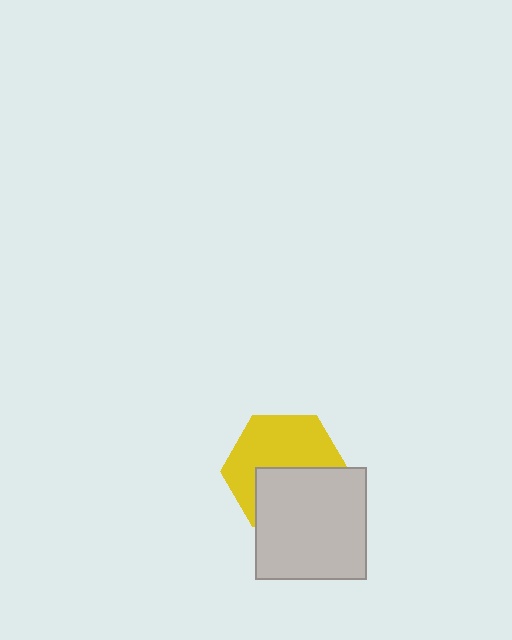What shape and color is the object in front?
The object in front is a light gray square.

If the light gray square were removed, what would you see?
You would see the complete yellow hexagon.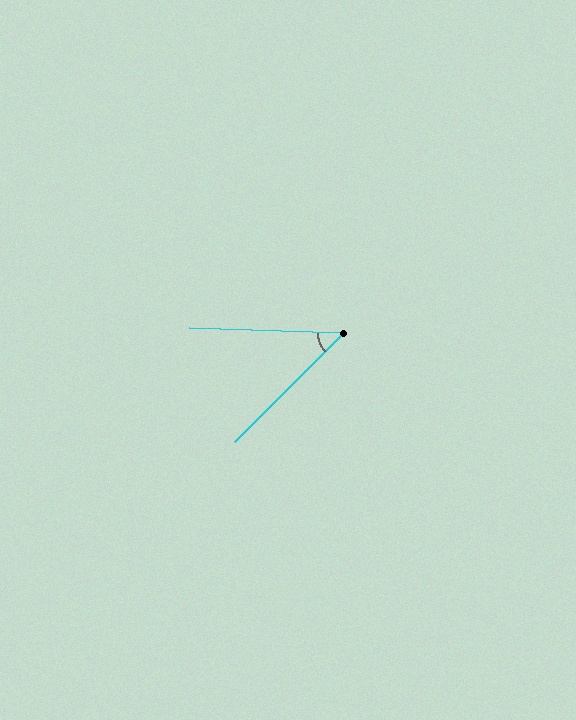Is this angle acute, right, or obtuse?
It is acute.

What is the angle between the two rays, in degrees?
Approximately 47 degrees.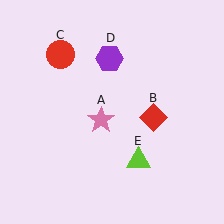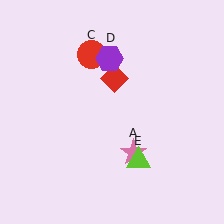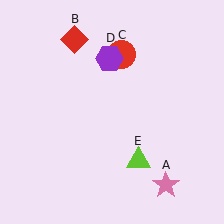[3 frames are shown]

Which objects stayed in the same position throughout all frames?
Purple hexagon (object D) and lime triangle (object E) remained stationary.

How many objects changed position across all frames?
3 objects changed position: pink star (object A), red diamond (object B), red circle (object C).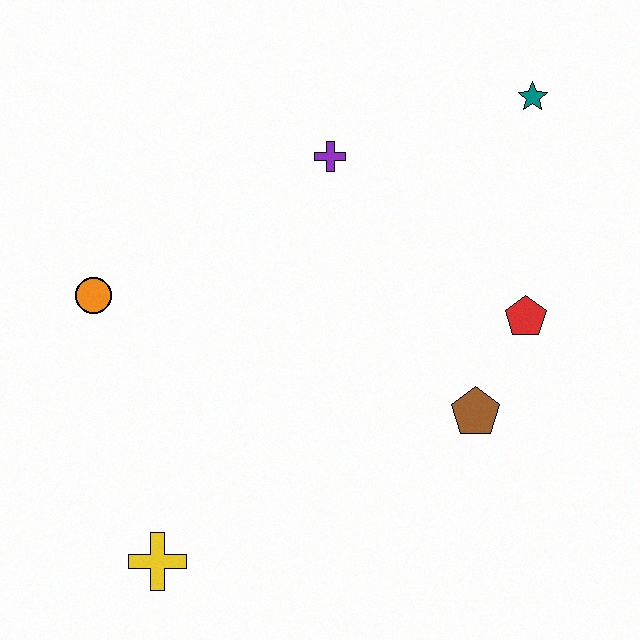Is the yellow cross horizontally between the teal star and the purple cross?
No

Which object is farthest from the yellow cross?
The teal star is farthest from the yellow cross.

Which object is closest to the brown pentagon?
The red pentagon is closest to the brown pentagon.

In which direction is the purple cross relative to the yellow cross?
The purple cross is above the yellow cross.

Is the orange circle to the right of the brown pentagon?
No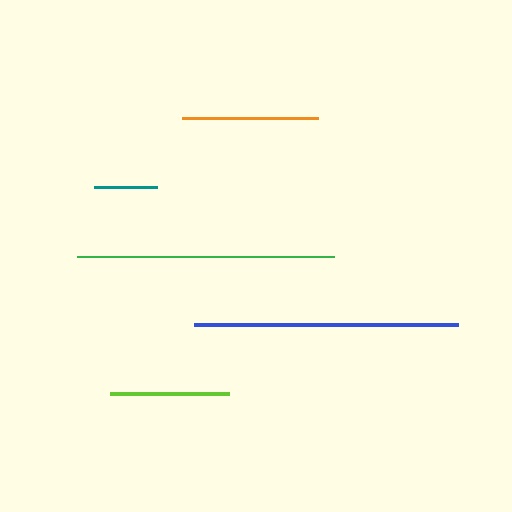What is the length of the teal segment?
The teal segment is approximately 63 pixels long.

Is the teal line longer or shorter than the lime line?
The lime line is longer than the teal line.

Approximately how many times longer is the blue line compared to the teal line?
The blue line is approximately 4.2 times the length of the teal line.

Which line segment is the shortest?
The teal line is the shortest at approximately 63 pixels.